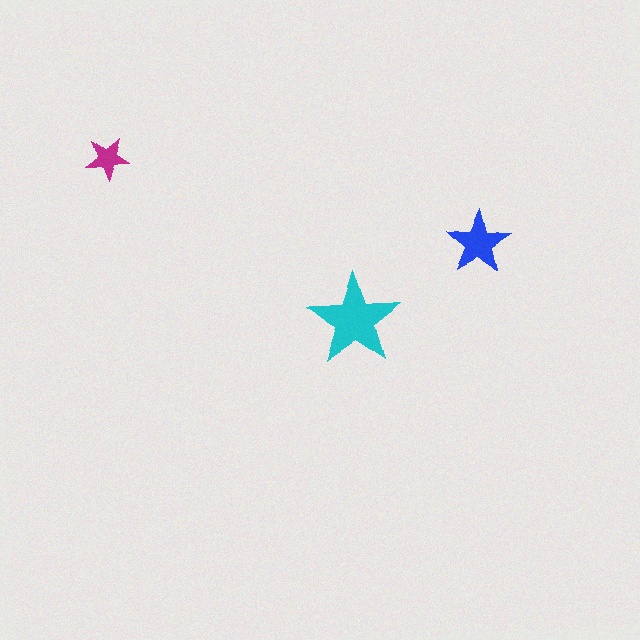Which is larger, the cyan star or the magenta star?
The cyan one.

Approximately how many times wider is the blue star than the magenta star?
About 1.5 times wider.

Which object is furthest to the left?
The magenta star is leftmost.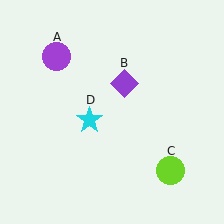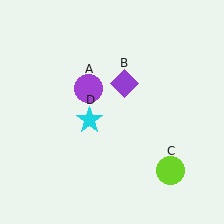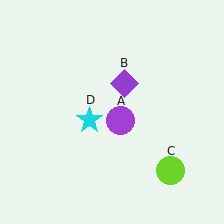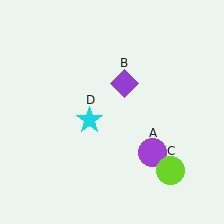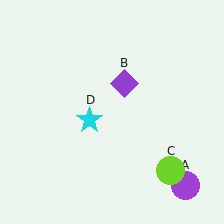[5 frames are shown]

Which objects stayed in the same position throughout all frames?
Purple diamond (object B) and lime circle (object C) and cyan star (object D) remained stationary.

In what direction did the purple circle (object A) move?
The purple circle (object A) moved down and to the right.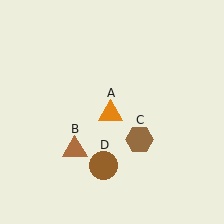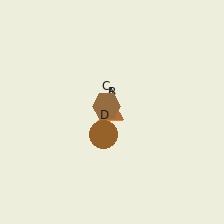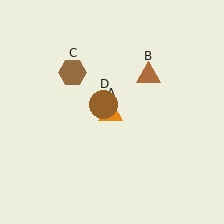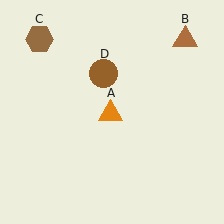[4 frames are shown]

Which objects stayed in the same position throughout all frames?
Orange triangle (object A) remained stationary.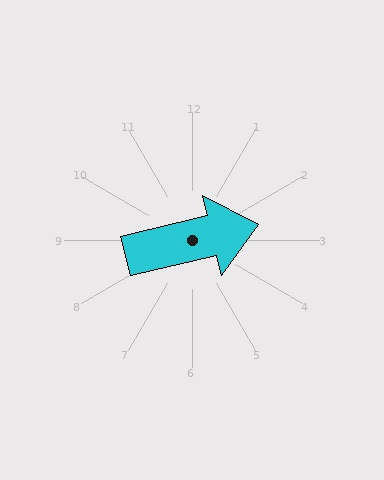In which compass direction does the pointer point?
East.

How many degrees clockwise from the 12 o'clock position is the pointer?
Approximately 76 degrees.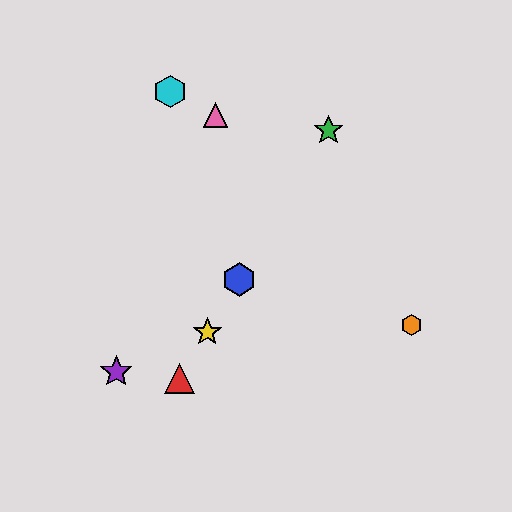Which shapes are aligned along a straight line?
The red triangle, the blue hexagon, the green star, the yellow star are aligned along a straight line.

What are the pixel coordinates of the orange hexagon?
The orange hexagon is at (412, 325).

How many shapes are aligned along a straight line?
4 shapes (the red triangle, the blue hexagon, the green star, the yellow star) are aligned along a straight line.